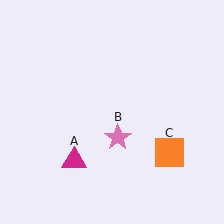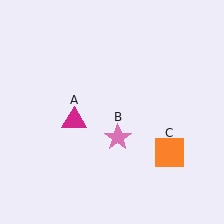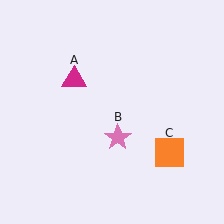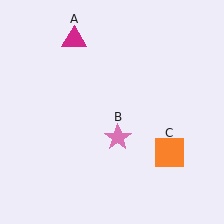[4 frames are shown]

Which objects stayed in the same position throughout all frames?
Pink star (object B) and orange square (object C) remained stationary.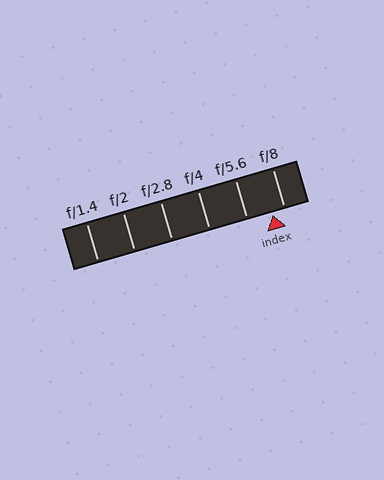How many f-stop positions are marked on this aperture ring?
There are 6 f-stop positions marked.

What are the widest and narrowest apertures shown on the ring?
The widest aperture shown is f/1.4 and the narrowest is f/8.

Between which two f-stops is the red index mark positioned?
The index mark is between f/5.6 and f/8.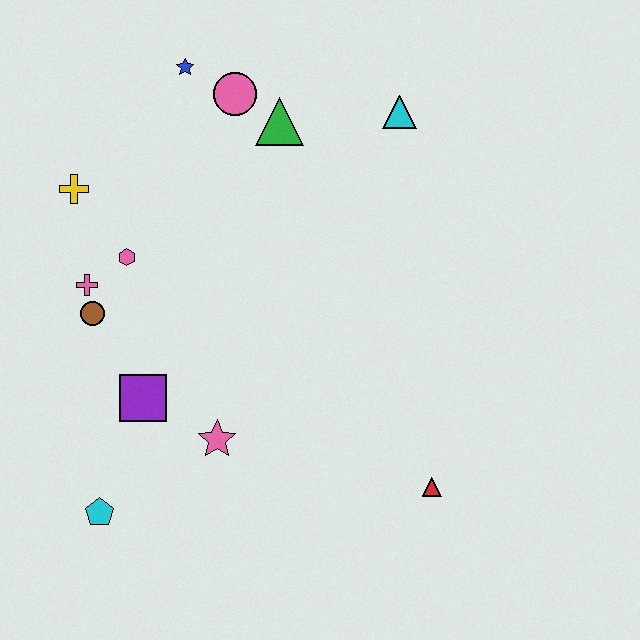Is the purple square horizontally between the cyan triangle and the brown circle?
Yes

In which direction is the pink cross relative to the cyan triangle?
The pink cross is to the left of the cyan triangle.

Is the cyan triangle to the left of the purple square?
No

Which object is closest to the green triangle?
The pink circle is closest to the green triangle.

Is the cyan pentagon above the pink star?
No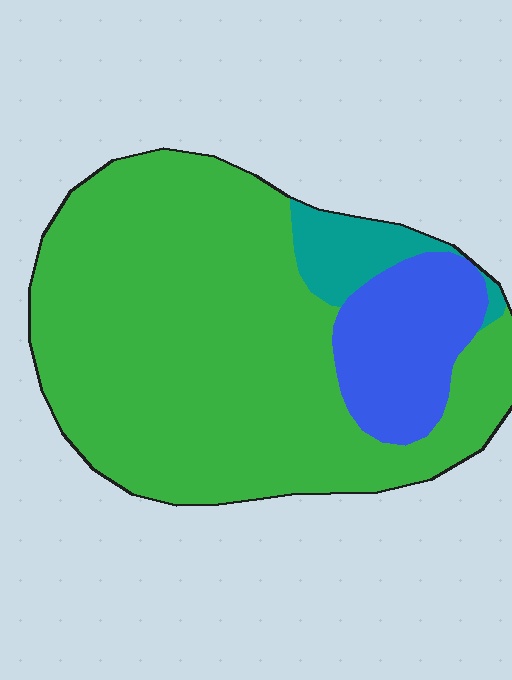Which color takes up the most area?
Green, at roughly 75%.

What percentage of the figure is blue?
Blue covers about 15% of the figure.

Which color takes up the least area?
Teal, at roughly 5%.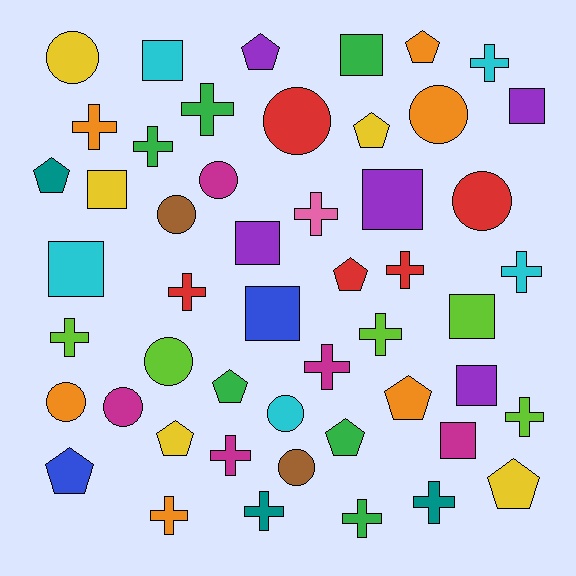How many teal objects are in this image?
There are 3 teal objects.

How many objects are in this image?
There are 50 objects.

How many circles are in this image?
There are 11 circles.